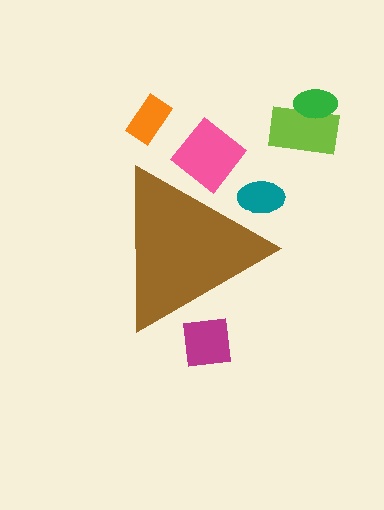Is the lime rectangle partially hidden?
No, the lime rectangle is fully visible.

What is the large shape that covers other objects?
A brown triangle.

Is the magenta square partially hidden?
Yes, the magenta square is partially hidden behind the brown triangle.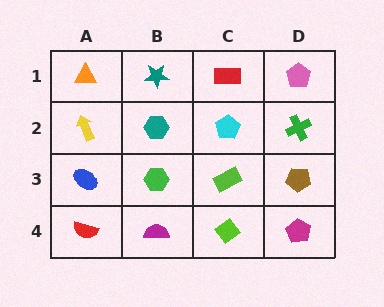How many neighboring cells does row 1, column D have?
2.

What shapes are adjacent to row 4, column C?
A lime rectangle (row 3, column C), a magenta semicircle (row 4, column B), a magenta pentagon (row 4, column D).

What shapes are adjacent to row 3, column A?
A yellow arrow (row 2, column A), a red semicircle (row 4, column A), a green hexagon (row 3, column B).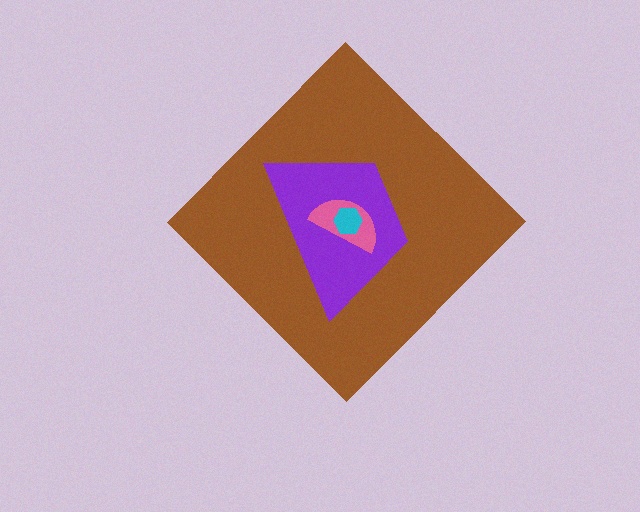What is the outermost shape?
The brown diamond.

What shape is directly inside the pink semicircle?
The cyan hexagon.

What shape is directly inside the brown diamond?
The purple trapezoid.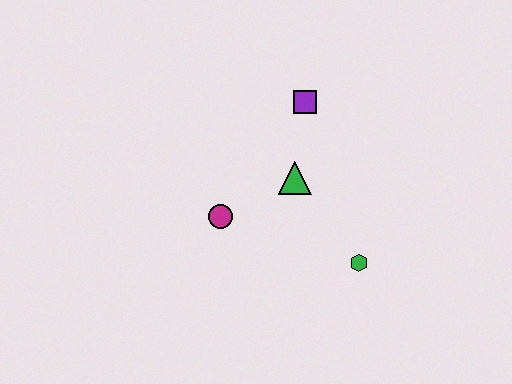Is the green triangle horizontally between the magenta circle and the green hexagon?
Yes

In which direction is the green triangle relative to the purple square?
The green triangle is below the purple square.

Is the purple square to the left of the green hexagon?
Yes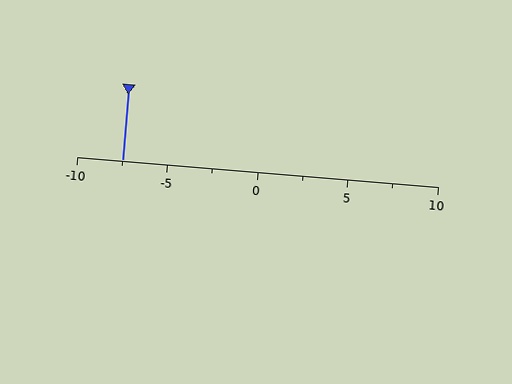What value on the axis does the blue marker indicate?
The marker indicates approximately -7.5.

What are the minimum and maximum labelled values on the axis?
The axis runs from -10 to 10.